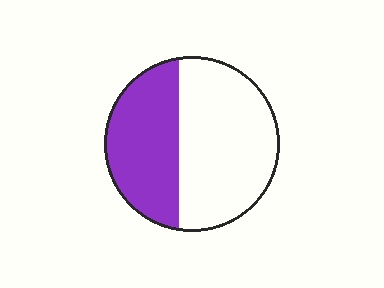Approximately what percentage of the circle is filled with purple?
Approximately 40%.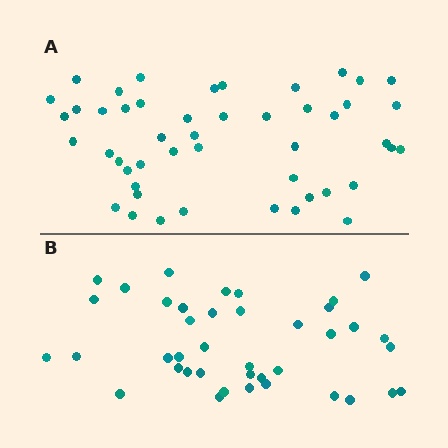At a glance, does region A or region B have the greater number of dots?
Region A (the top region) has more dots.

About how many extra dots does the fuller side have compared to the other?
Region A has roughly 8 or so more dots than region B.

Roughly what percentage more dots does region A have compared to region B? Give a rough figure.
About 20% more.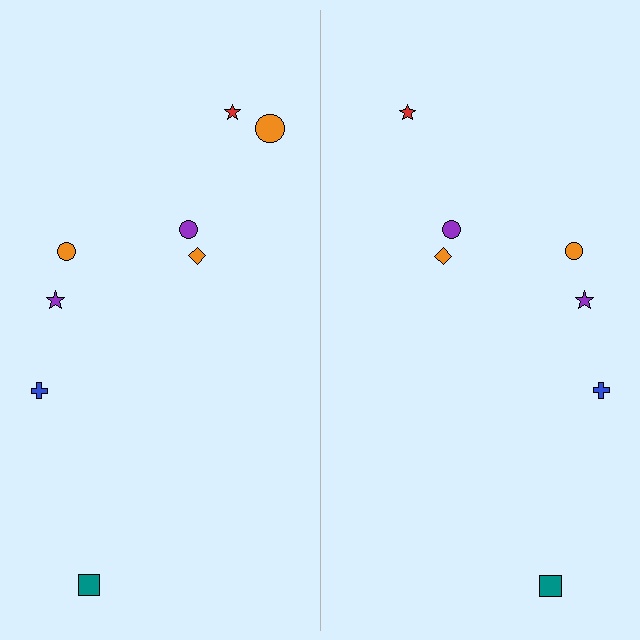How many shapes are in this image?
There are 15 shapes in this image.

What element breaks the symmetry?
A orange circle is missing from the right side.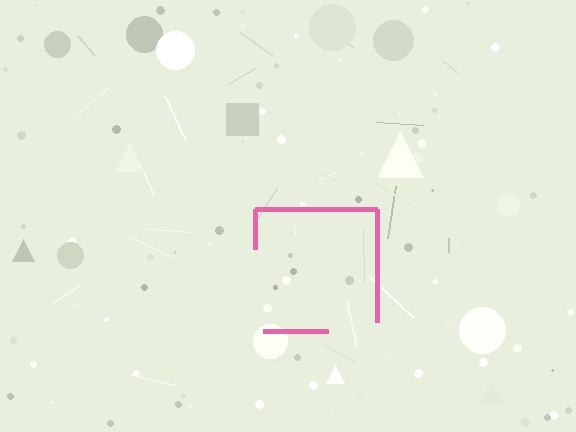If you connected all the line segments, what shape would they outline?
They would outline a square.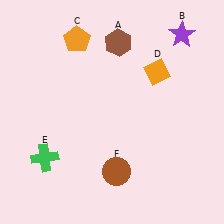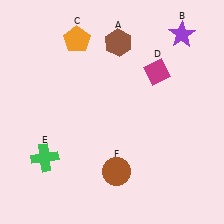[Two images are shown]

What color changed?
The diamond (D) changed from orange in Image 1 to magenta in Image 2.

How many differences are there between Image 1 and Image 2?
There is 1 difference between the two images.